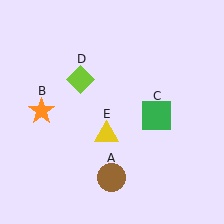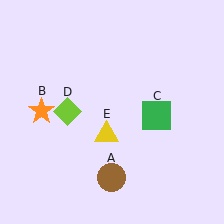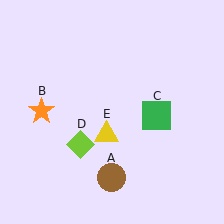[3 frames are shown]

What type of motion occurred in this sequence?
The lime diamond (object D) rotated counterclockwise around the center of the scene.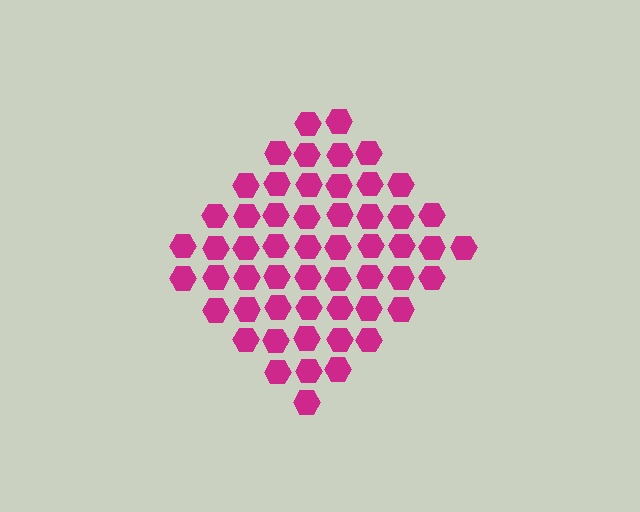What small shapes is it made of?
It is made of small hexagons.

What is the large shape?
The large shape is a diamond.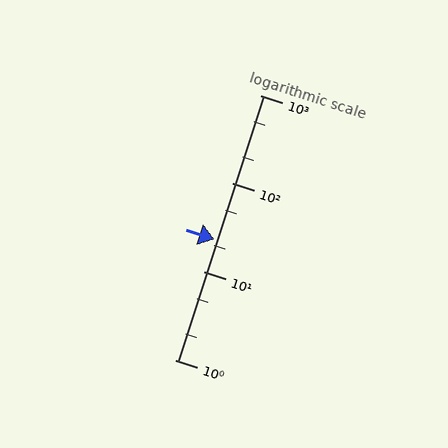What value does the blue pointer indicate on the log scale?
The pointer indicates approximately 23.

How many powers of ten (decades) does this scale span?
The scale spans 3 decades, from 1 to 1000.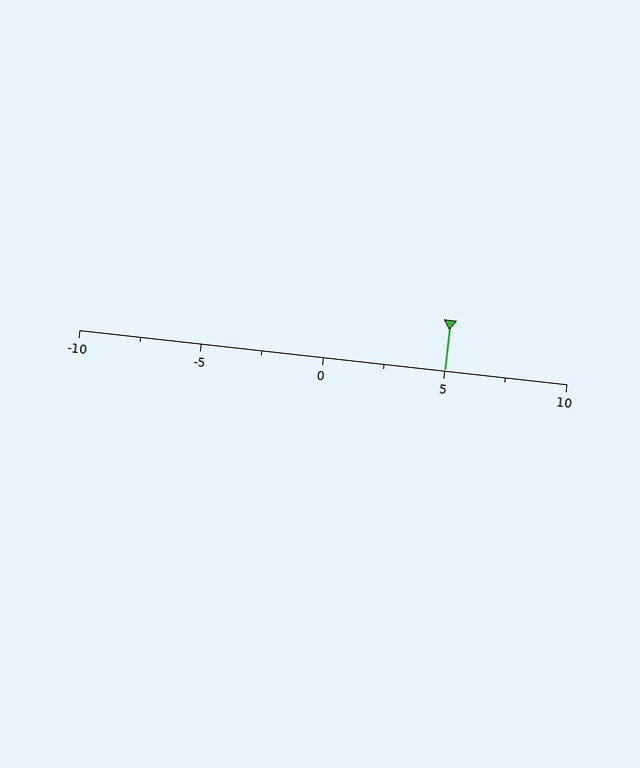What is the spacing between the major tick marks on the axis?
The major ticks are spaced 5 apart.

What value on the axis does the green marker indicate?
The marker indicates approximately 5.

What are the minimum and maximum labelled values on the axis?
The axis runs from -10 to 10.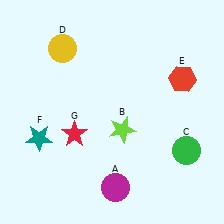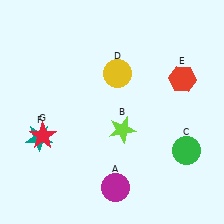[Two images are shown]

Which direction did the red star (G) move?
The red star (G) moved left.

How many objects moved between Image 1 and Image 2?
2 objects moved between the two images.